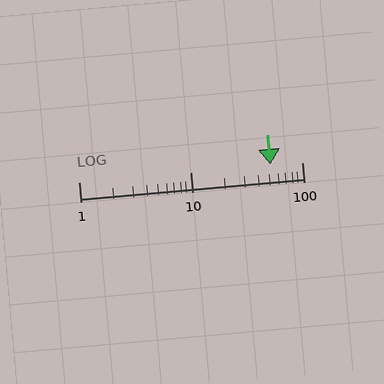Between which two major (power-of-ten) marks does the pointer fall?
The pointer is between 10 and 100.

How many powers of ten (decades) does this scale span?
The scale spans 2 decades, from 1 to 100.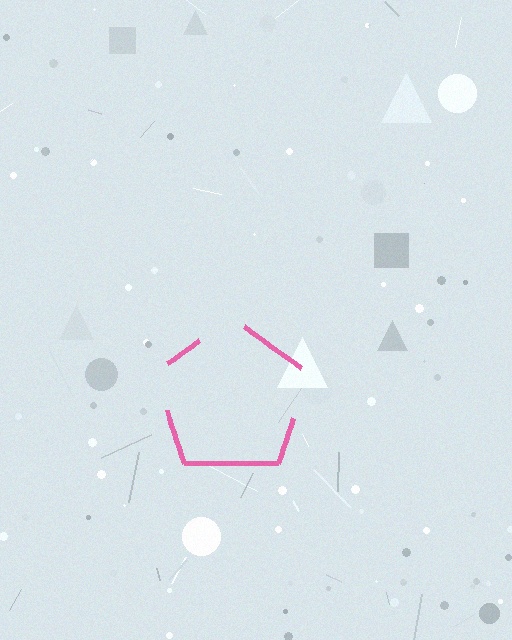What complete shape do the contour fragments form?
The contour fragments form a pentagon.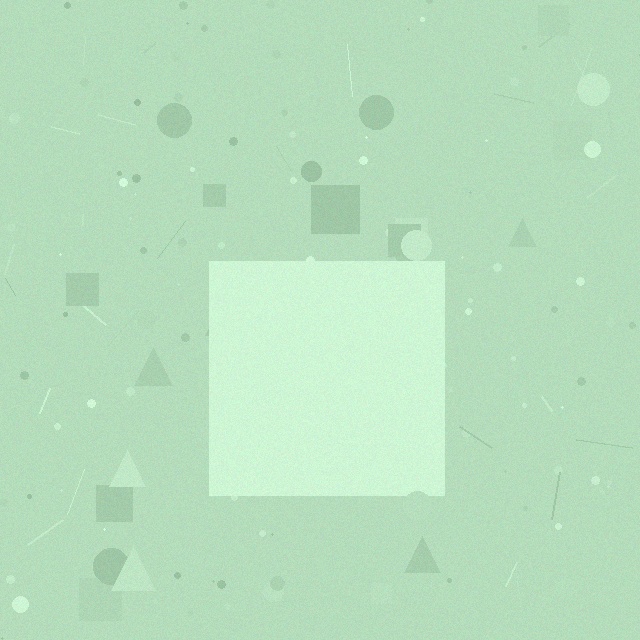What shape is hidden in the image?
A square is hidden in the image.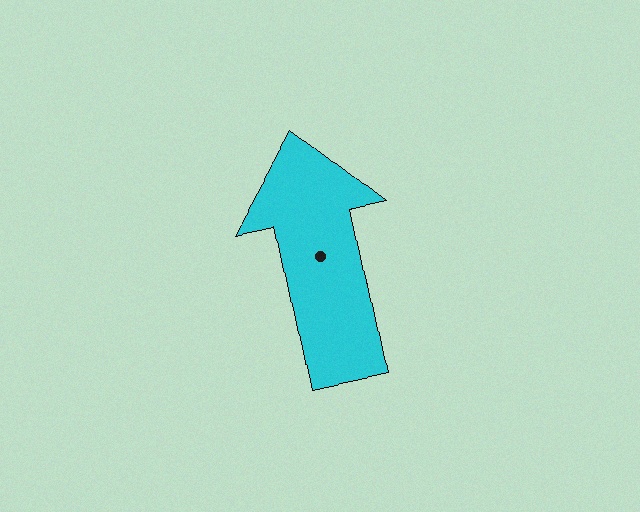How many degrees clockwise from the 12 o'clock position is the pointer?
Approximately 348 degrees.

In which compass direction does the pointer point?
North.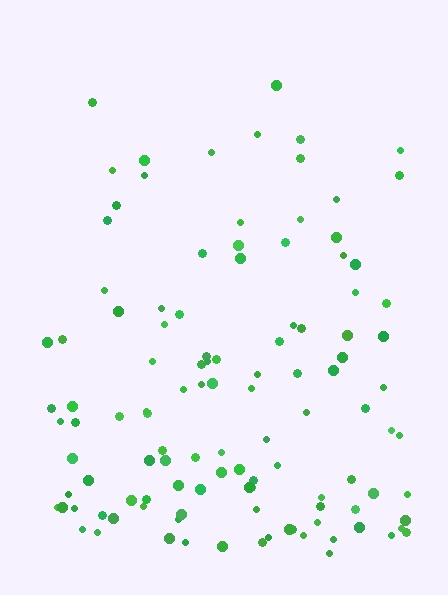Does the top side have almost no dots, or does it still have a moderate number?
Still a moderate number, just noticeably fewer than the bottom.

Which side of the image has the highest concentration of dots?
The bottom.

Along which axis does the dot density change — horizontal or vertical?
Vertical.